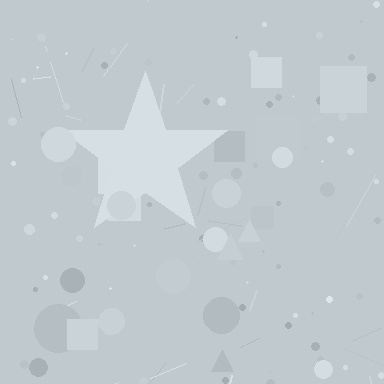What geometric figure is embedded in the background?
A star is embedded in the background.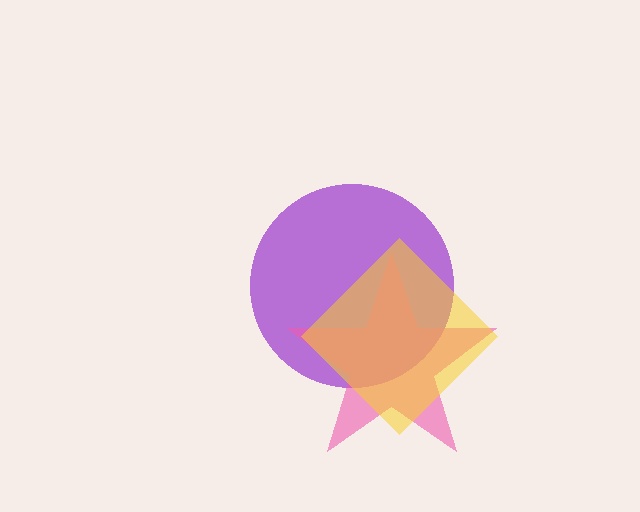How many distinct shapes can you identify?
There are 3 distinct shapes: a purple circle, a pink star, a yellow diamond.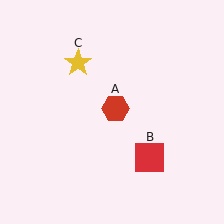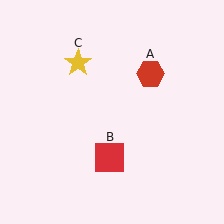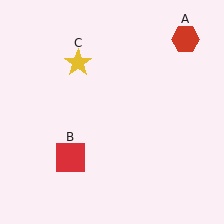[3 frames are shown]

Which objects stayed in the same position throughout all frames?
Yellow star (object C) remained stationary.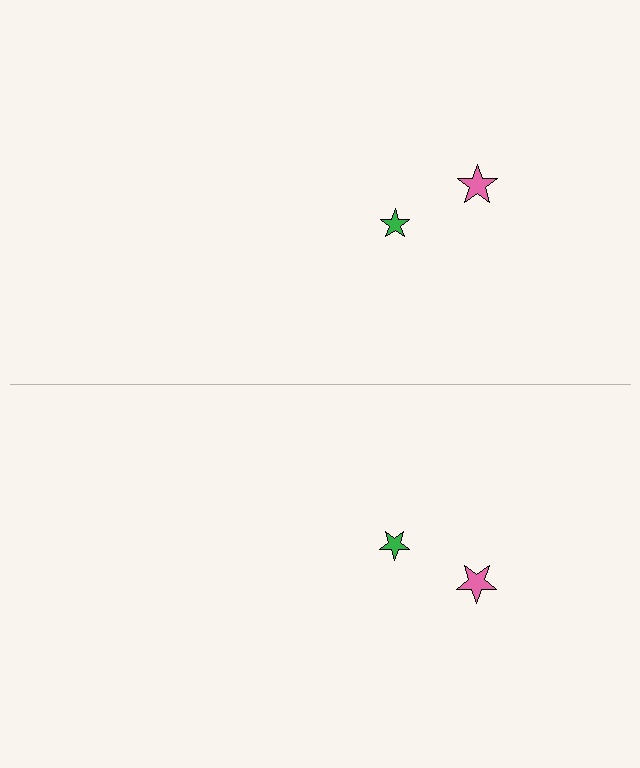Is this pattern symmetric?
Yes, this pattern has bilateral (reflection) symmetry.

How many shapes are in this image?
There are 4 shapes in this image.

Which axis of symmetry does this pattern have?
The pattern has a horizontal axis of symmetry running through the center of the image.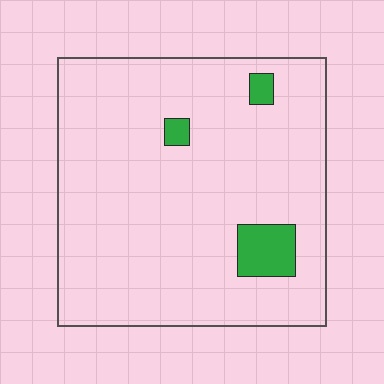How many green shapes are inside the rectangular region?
3.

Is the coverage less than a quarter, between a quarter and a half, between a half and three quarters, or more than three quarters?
Less than a quarter.